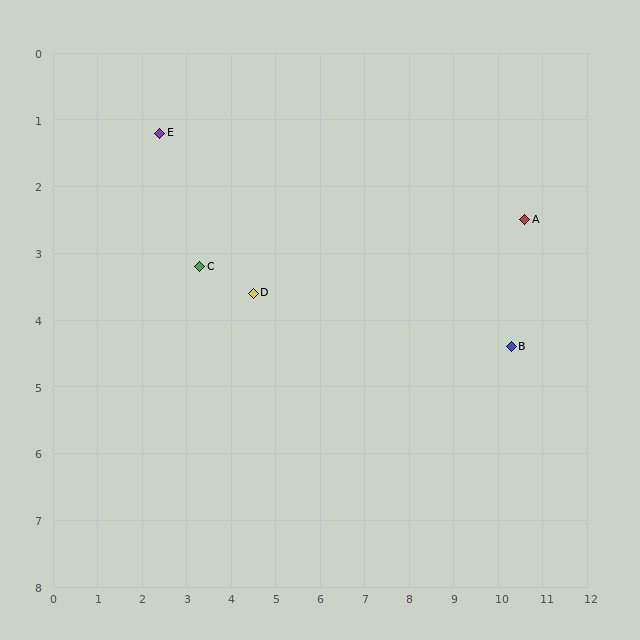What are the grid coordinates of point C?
Point C is at approximately (3.3, 3.2).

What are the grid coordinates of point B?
Point B is at approximately (10.3, 4.4).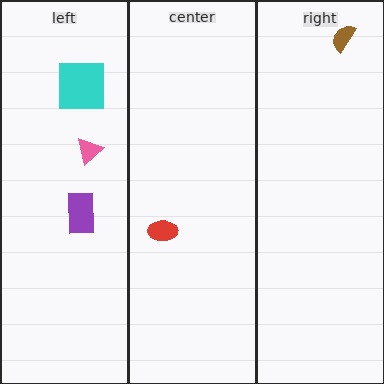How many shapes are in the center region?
1.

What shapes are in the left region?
The purple rectangle, the cyan square, the pink triangle.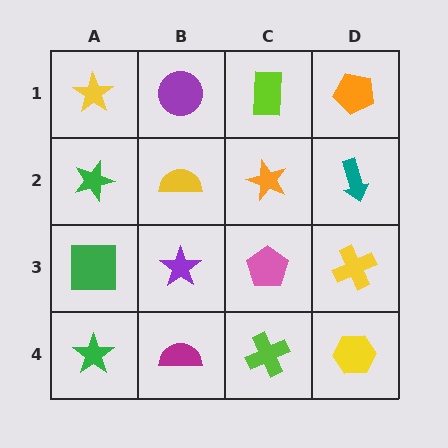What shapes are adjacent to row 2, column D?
An orange pentagon (row 1, column D), a yellow cross (row 3, column D), an orange star (row 2, column C).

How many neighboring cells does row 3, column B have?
4.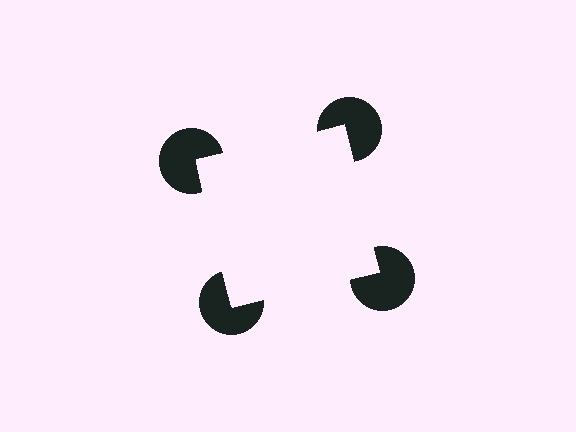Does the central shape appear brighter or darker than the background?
It typically appears slightly brighter than the background, even though no actual brightness change is drawn.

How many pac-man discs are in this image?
There are 4 — one at each vertex of the illusory square.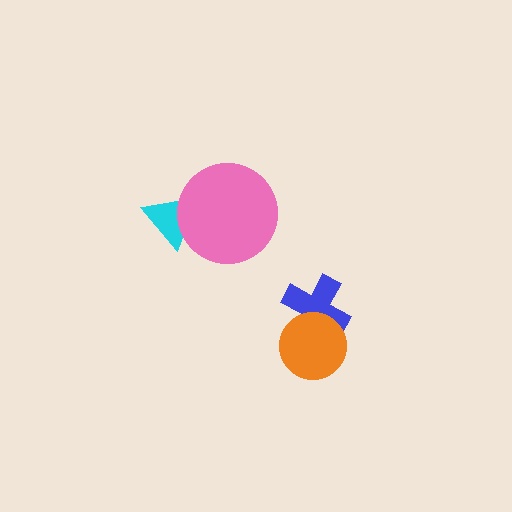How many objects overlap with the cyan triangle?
1 object overlaps with the cyan triangle.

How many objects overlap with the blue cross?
1 object overlaps with the blue cross.